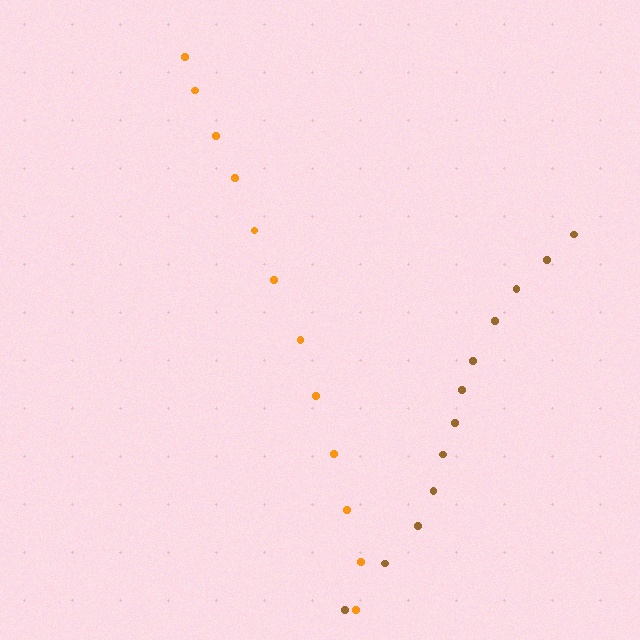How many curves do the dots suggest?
There are 2 distinct paths.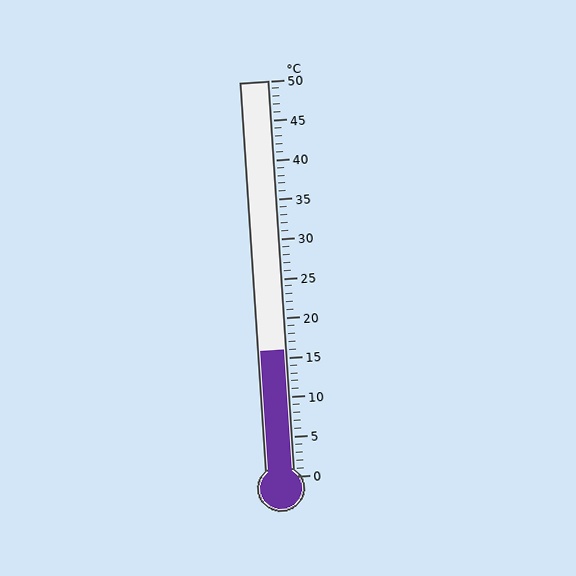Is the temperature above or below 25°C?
The temperature is below 25°C.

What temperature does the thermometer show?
The thermometer shows approximately 16°C.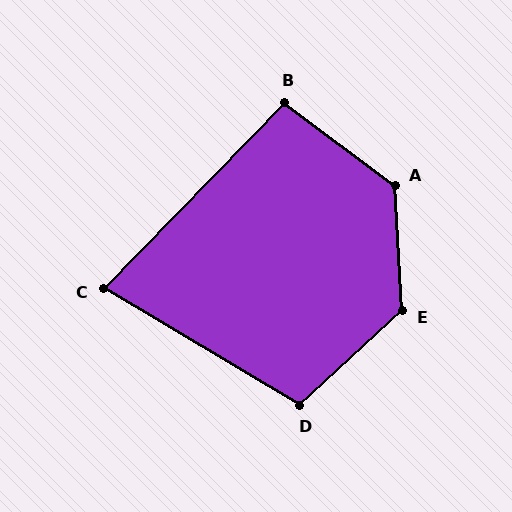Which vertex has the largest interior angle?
A, at approximately 130 degrees.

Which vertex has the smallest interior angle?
C, at approximately 77 degrees.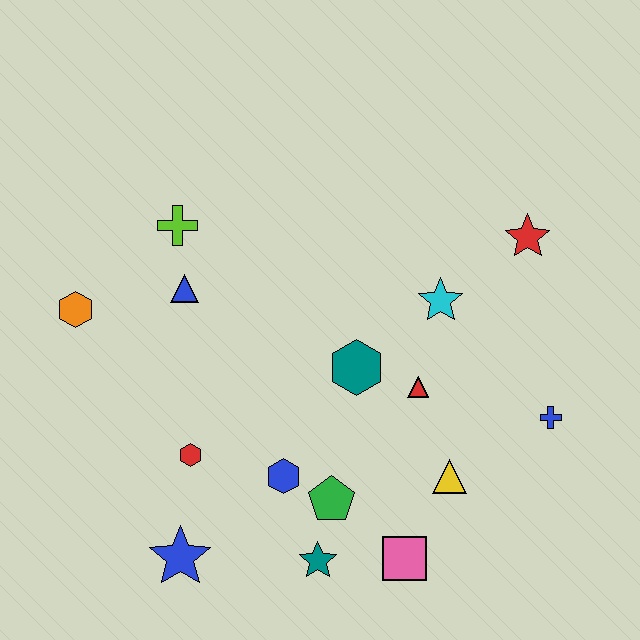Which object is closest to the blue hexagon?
The green pentagon is closest to the blue hexagon.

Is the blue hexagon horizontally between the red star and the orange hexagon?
Yes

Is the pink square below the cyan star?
Yes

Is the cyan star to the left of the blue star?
No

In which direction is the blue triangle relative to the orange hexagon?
The blue triangle is to the right of the orange hexagon.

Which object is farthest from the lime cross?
The blue cross is farthest from the lime cross.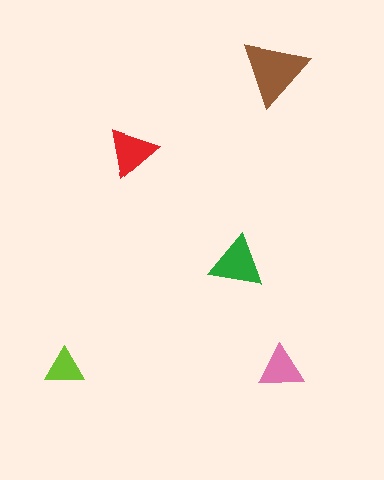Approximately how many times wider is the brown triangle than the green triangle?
About 1.5 times wider.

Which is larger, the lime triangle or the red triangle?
The red one.